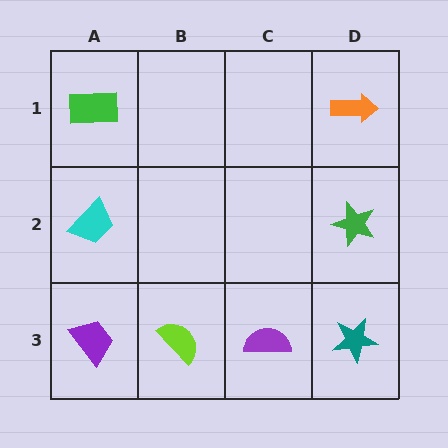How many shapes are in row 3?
4 shapes.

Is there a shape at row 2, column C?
No, that cell is empty.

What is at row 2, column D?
A green star.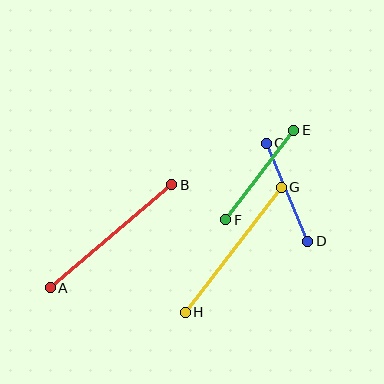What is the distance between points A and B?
The distance is approximately 160 pixels.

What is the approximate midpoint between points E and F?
The midpoint is at approximately (260, 175) pixels.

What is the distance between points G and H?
The distance is approximately 158 pixels.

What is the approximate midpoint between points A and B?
The midpoint is at approximately (111, 236) pixels.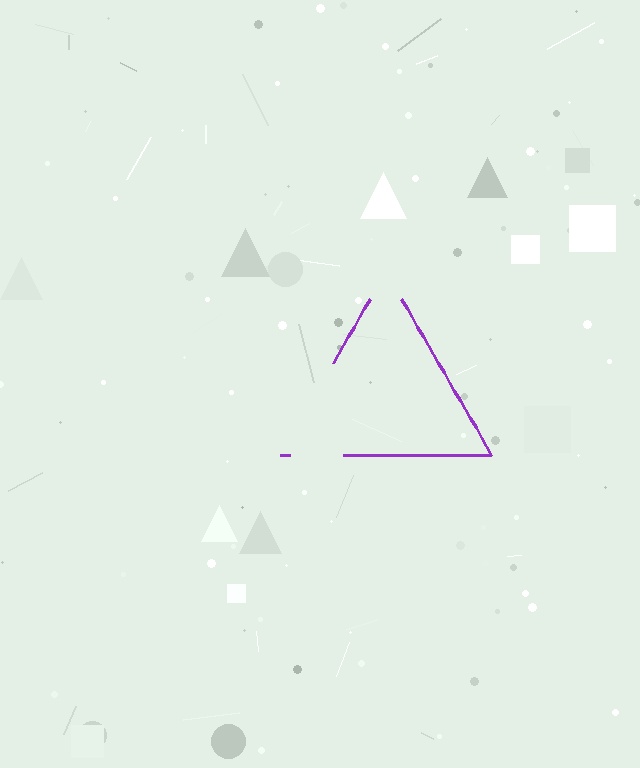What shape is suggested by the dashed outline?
The dashed outline suggests a triangle.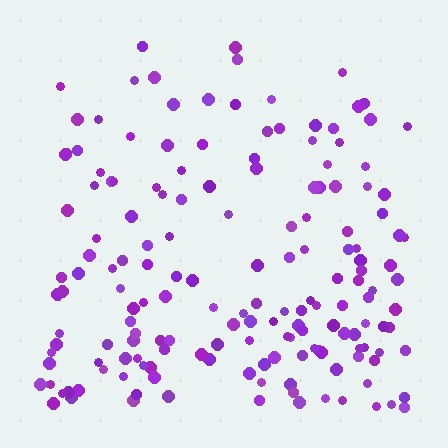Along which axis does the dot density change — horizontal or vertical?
Vertical.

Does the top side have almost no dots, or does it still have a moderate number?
Still a moderate number, just noticeably fewer than the bottom.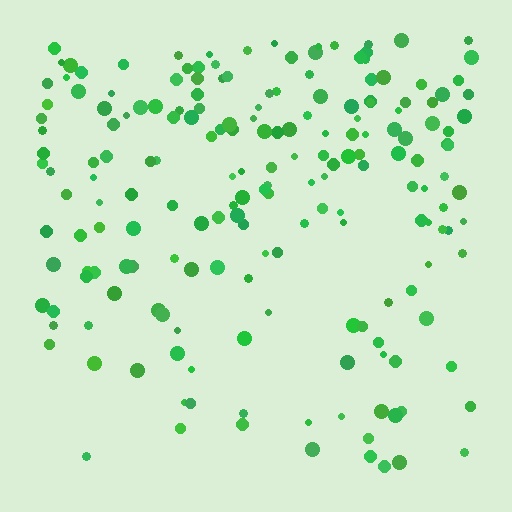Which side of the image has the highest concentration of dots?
The top.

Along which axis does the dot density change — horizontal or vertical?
Vertical.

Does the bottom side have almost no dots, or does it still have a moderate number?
Still a moderate number, just noticeably fewer than the top.